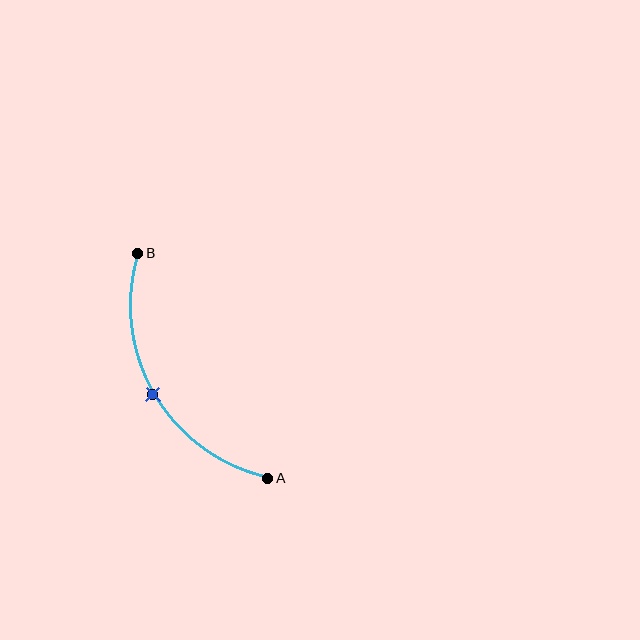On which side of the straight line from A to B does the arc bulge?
The arc bulges to the left of the straight line connecting A and B.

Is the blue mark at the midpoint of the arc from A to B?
Yes. The blue mark lies on the arc at equal arc-length from both A and B — it is the arc midpoint.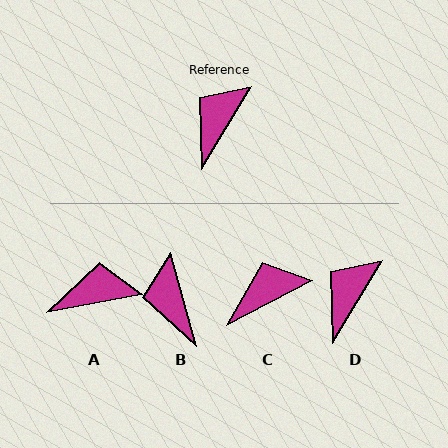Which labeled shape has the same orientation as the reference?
D.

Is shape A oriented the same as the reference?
No, it is off by about 48 degrees.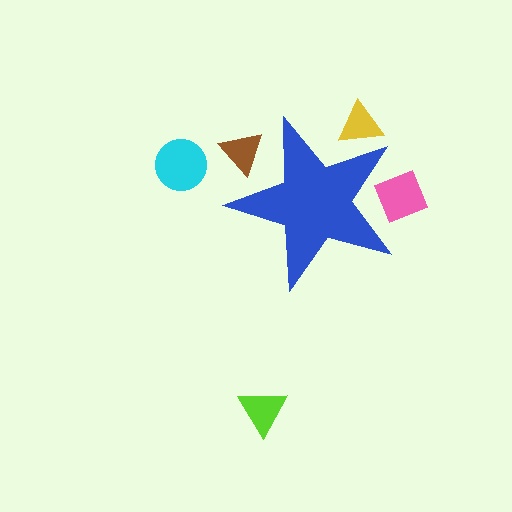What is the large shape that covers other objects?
A blue star.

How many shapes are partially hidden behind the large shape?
3 shapes are partially hidden.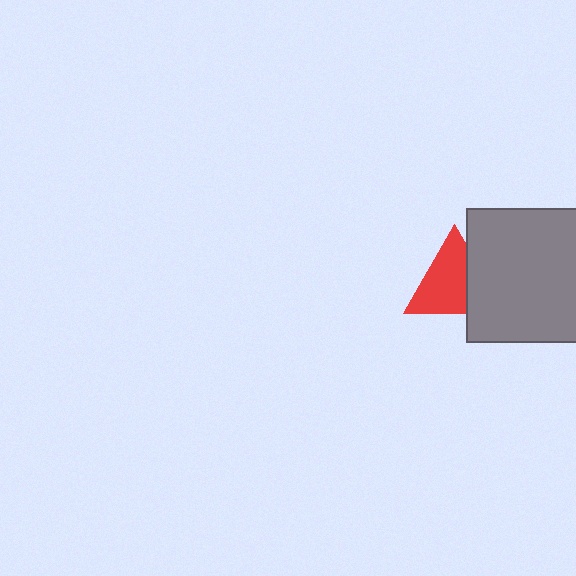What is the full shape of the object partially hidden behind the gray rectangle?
The partially hidden object is a red triangle.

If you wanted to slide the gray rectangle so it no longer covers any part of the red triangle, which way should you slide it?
Slide it right — that is the most direct way to separate the two shapes.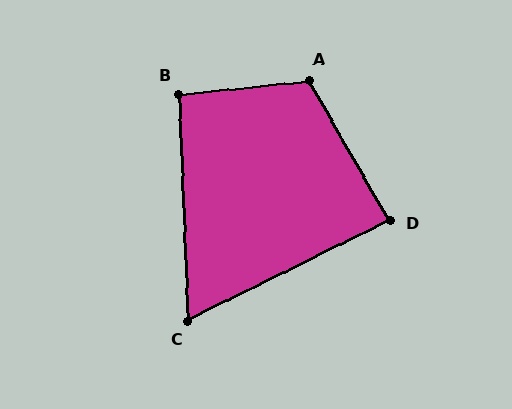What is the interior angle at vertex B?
Approximately 94 degrees (approximately right).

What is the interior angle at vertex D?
Approximately 86 degrees (approximately right).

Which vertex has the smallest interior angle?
C, at approximately 66 degrees.